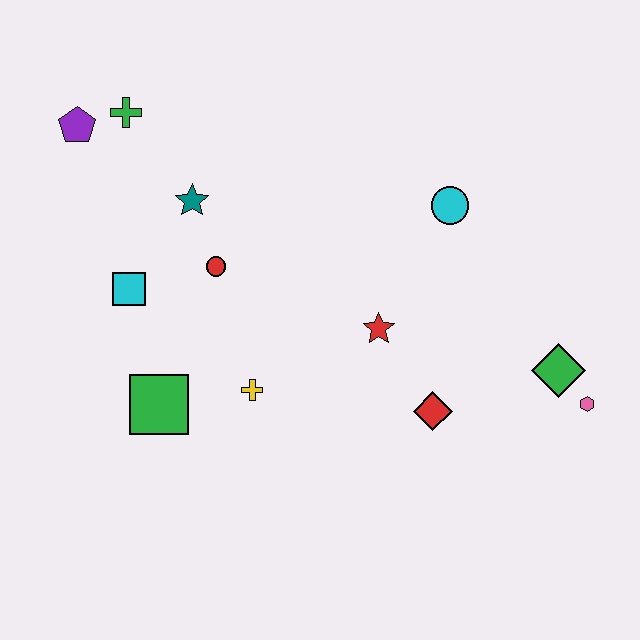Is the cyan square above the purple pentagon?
No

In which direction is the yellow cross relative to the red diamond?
The yellow cross is to the left of the red diamond.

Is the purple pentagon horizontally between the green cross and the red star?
No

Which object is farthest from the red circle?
The pink hexagon is farthest from the red circle.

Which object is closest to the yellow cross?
The green square is closest to the yellow cross.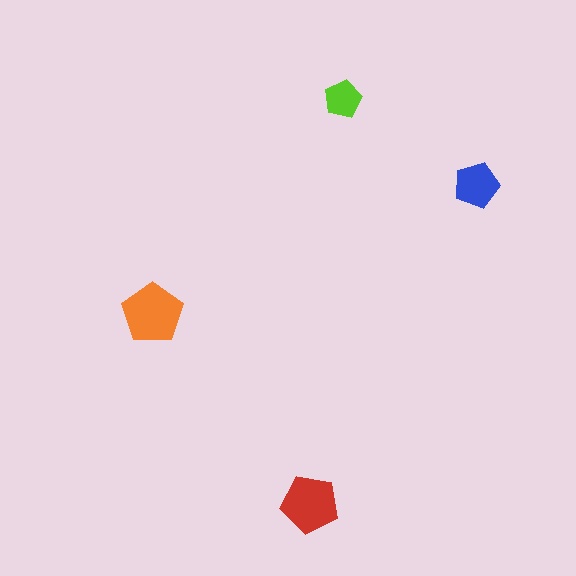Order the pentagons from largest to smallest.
the orange one, the red one, the blue one, the lime one.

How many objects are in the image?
There are 4 objects in the image.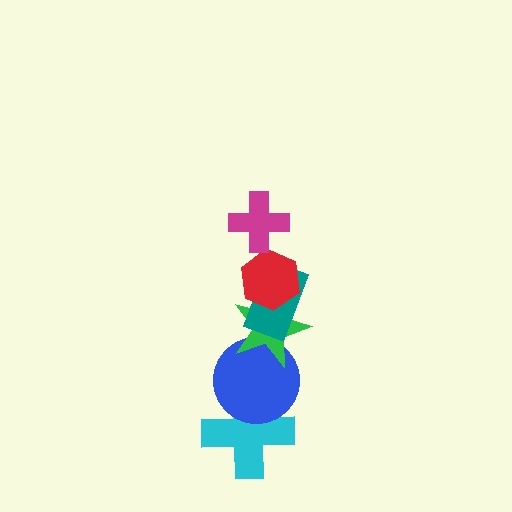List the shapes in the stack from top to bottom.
From top to bottom: the magenta cross, the red hexagon, the teal rectangle, the green star, the blue circle, the cyan cross.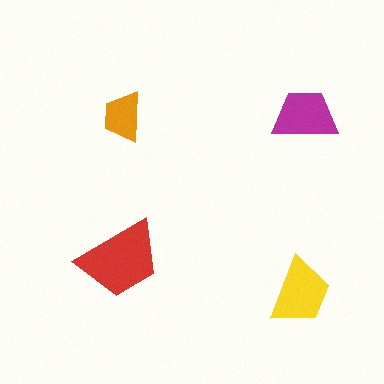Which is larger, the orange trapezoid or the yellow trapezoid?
The yellow one.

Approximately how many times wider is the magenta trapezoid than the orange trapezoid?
About 1.5 times wider.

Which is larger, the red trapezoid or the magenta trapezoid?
The red one.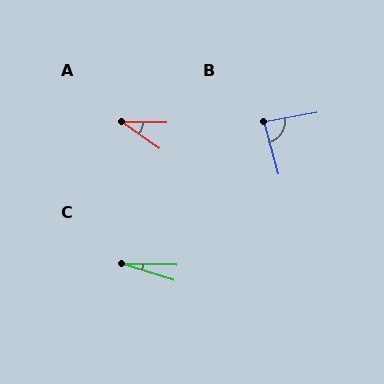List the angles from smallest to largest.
C (16°), A (34°), B (85°).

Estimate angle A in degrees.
Approximately 34 degrees.